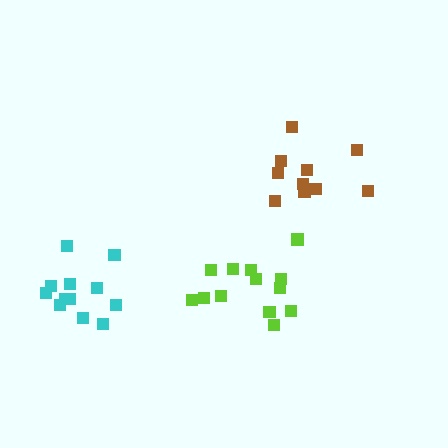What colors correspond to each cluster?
The clusters are colored: lime, cyan, brown.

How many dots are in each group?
Group 1: 13 dots, Group 2: 13 dots, Group 3: 10 dots (36 total).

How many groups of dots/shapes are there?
There are 3 groups.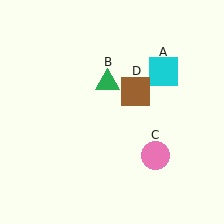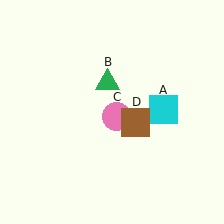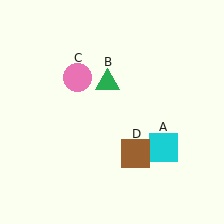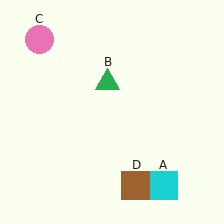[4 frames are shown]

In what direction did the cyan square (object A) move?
The cyan square (object A) moved down.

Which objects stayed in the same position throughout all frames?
Green triangle (object B) remained stationary.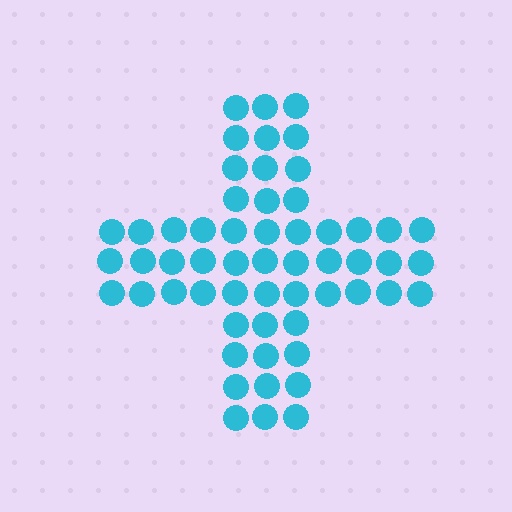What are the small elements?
The small elements are circles.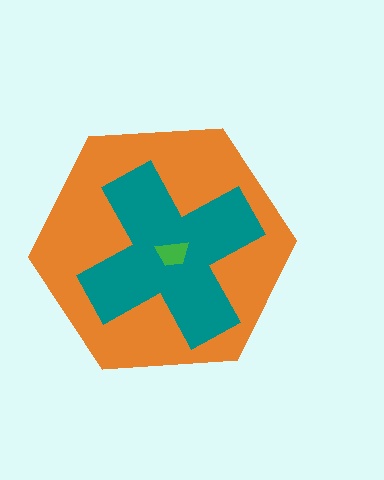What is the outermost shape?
The orange hexagon.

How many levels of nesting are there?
3.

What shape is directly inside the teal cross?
The green trapezoid.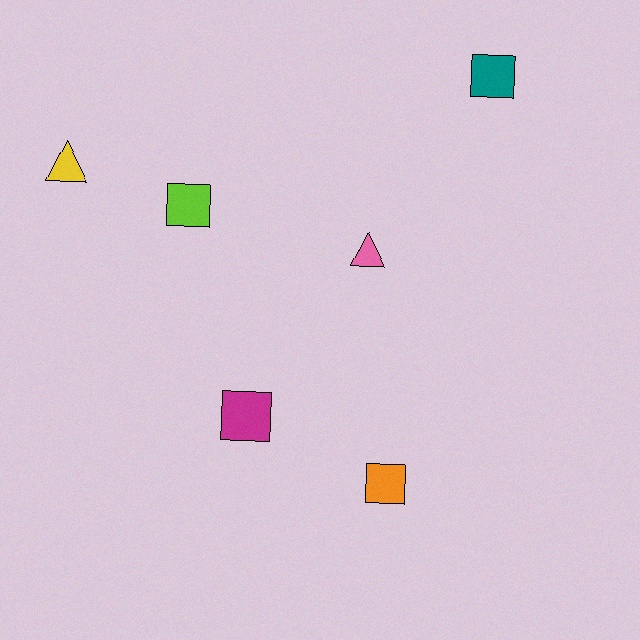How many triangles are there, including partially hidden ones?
There are 2 triangles.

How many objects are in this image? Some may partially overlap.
There are 6 objects.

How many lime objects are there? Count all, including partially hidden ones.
There is 1 lime object.